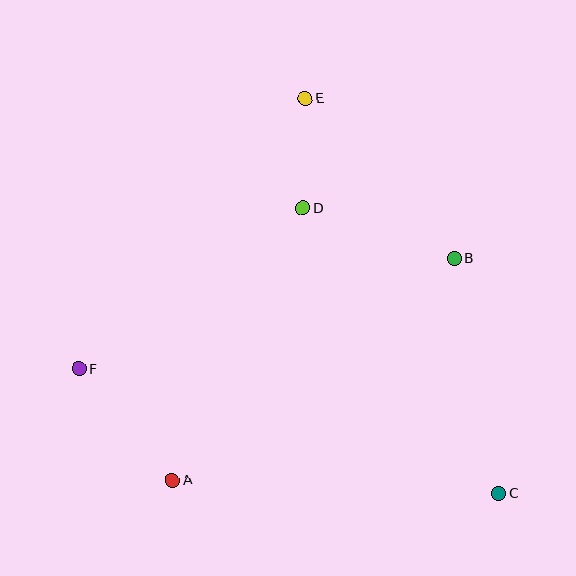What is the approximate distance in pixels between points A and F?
The distance between A and F is approximately 145 pixels.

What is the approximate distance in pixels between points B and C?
The distance between B and C is approximately 239 pixels.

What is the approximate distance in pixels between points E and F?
The distance between E and F is approximately 352 pixels.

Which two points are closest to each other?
Points D and E are closest to each other.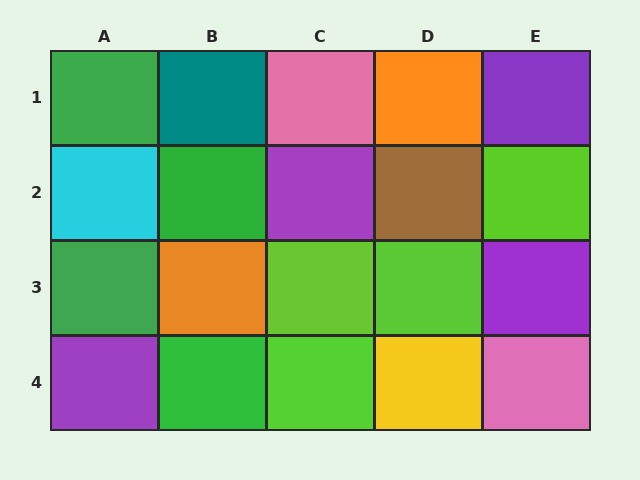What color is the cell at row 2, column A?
Cyan.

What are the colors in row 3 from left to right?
Green, orange, lime, lime, purple.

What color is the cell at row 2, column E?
Lime.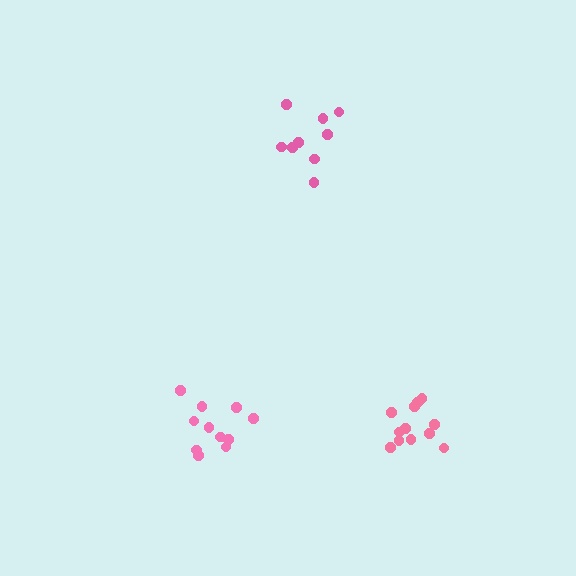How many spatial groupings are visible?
There are 3 spatial groupings.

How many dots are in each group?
Group 1: 12 dots, Group 2: 9 dots, Group 3: 11 dots (32 total).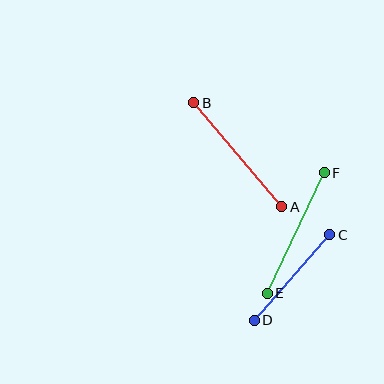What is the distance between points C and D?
The distance is approximately 114 pixels.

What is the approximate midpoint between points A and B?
The midpoint is at approximately (238, 155) pixels.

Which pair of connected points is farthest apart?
Points A and B are farthest apart.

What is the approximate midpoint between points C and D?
The midpoint is at approximately (292, 278) pixels.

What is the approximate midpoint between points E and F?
The midpoint is at approximately (296, 233) pixels.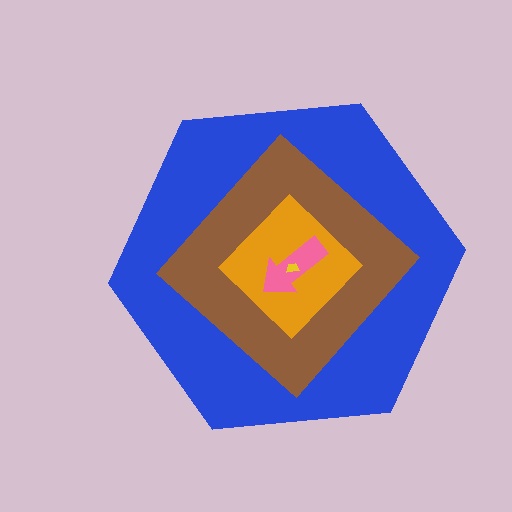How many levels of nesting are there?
5.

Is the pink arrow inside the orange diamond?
Yes.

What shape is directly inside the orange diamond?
The pink arrow.